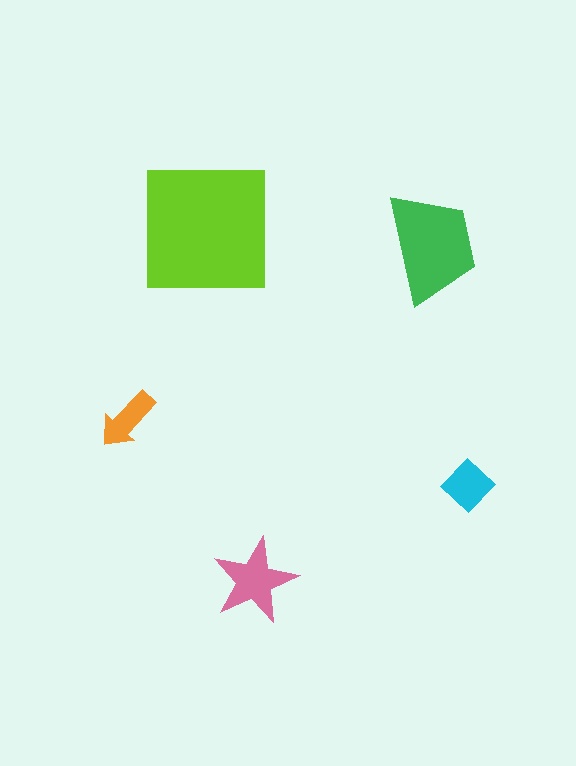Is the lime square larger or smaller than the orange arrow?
Larger.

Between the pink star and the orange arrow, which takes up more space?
The pink star.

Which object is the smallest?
The orange arrow.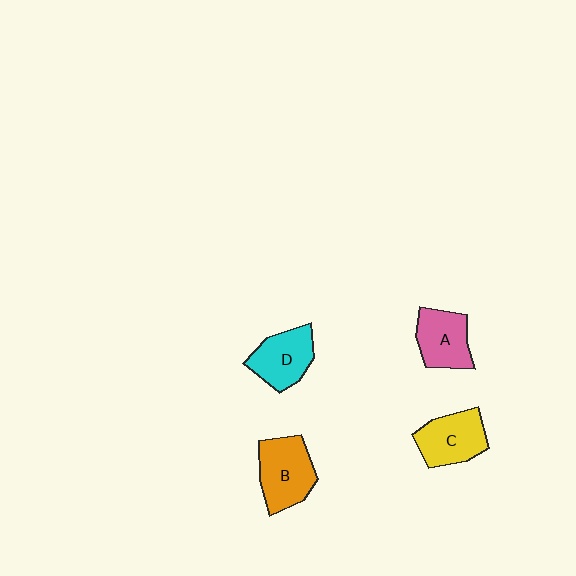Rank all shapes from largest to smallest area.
From largest to smallest: B (orange), C (yellow), D (cyan), A (pink).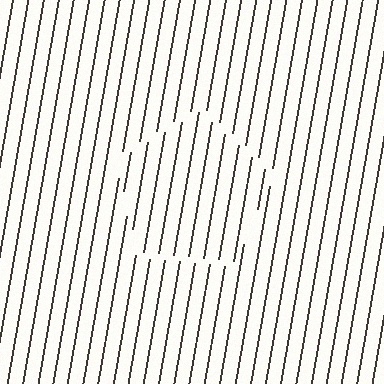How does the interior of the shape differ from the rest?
The interior of the shape contains the same grating, shifted by half a period — the contour is defined by the phase discontinuity where line-ends from the inner and outer gratings abut.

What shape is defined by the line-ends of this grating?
An illusory pentagon. The interior of the shape contains the same grating, shifted by half a period — the contour is defined by the phase discontinuity where line-ends from the inner and outer gratings abut.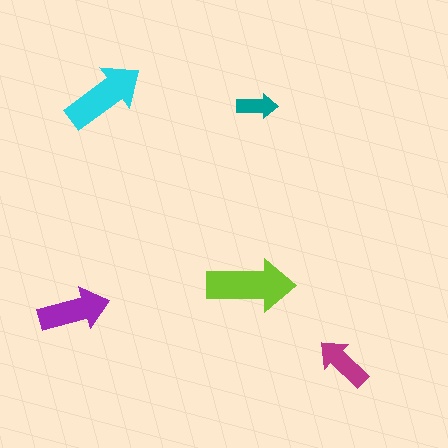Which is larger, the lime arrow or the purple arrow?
The lime one.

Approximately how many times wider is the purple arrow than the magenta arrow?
About 1.5 times wider.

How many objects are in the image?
There are 5 objects in the image.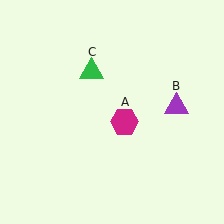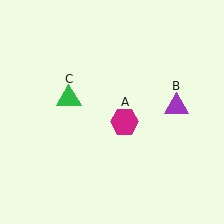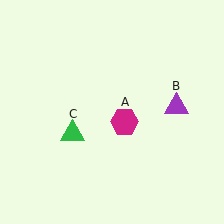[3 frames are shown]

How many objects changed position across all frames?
1 object changed position: green triangle (object C).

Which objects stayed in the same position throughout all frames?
Magenta hexagon (object A) and purple triangle (object B) remained stationary.